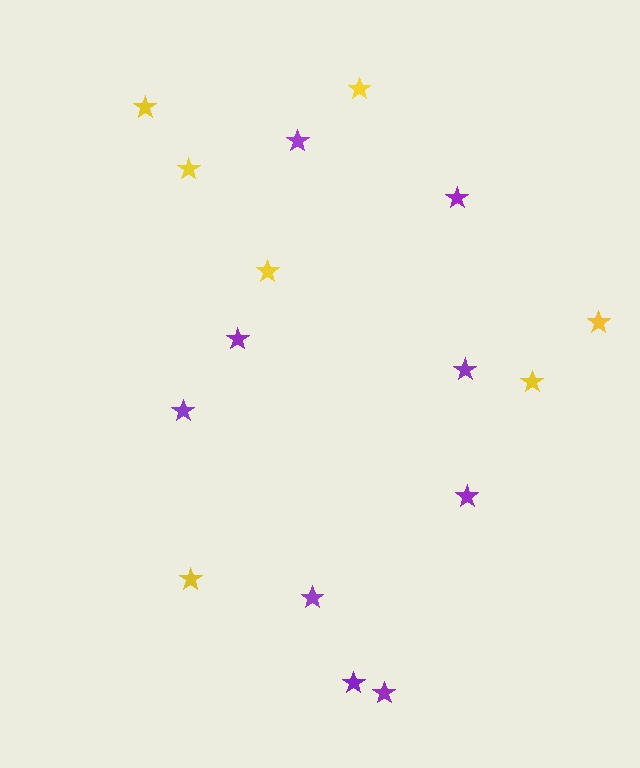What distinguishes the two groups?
There are 2 groups: one group of purple stars (9) and one group of yellow stars (7).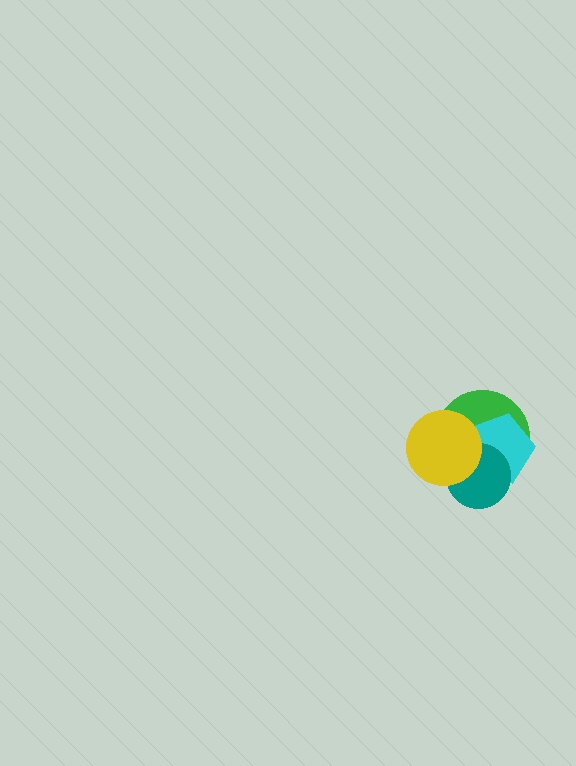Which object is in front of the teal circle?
The yellow circle is in front of the teal circle.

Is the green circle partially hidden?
Yes, it is partially covered by another shape.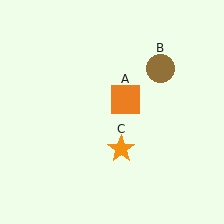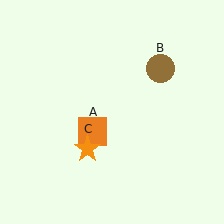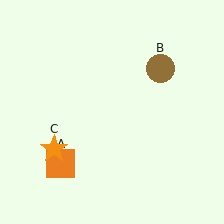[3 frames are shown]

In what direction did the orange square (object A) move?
The orange square (object A) moved down and to the left.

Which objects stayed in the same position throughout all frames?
Brown circle (object B) remained stationary.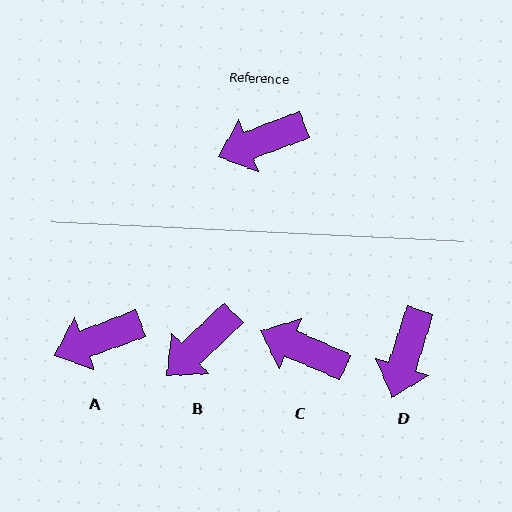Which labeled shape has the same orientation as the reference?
A.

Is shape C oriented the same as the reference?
No, it is off by about 44 degrees.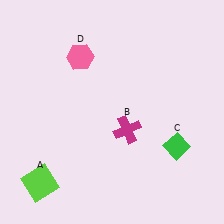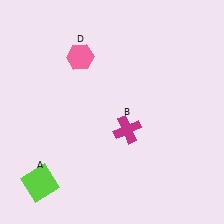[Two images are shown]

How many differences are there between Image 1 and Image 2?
There is 1 difference between the two images.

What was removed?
The green diamond (C) was removed in Image 2.